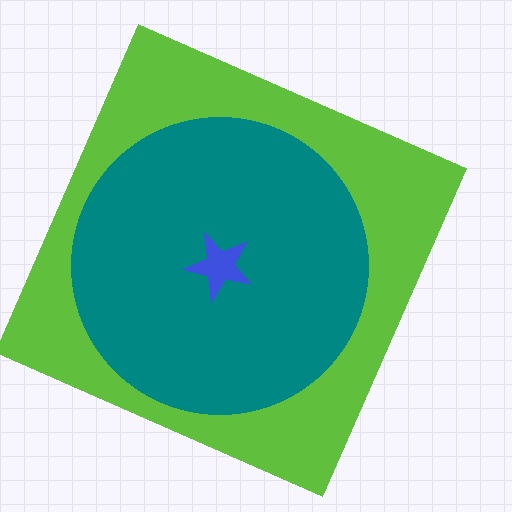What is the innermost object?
The blue star.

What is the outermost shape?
The lime square.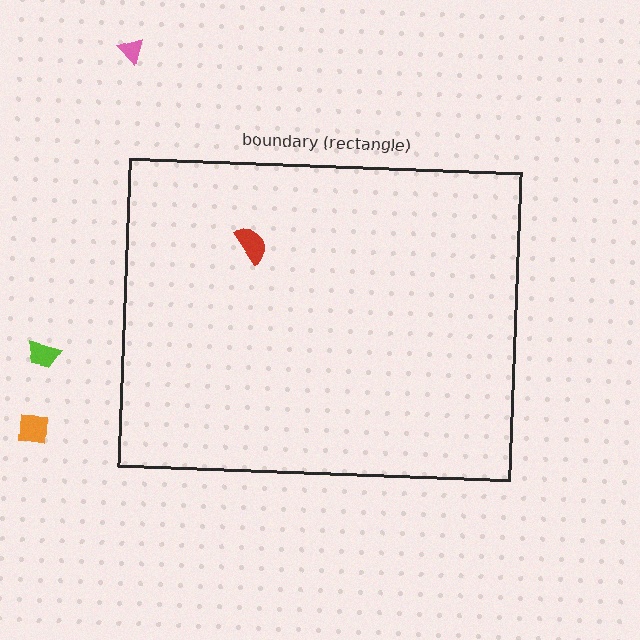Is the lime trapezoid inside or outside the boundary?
Outside.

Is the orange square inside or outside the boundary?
Outside.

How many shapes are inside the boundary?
1 inside, 3 outside.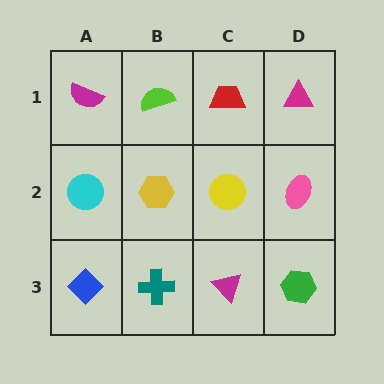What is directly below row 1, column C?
A yellow circle.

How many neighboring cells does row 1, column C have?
3.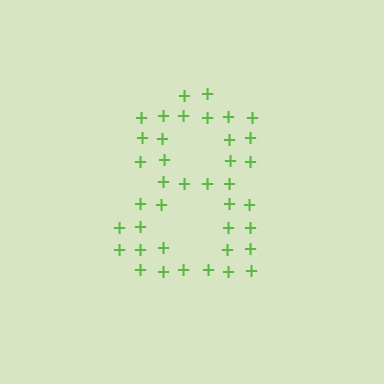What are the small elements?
The small elements are plus signs.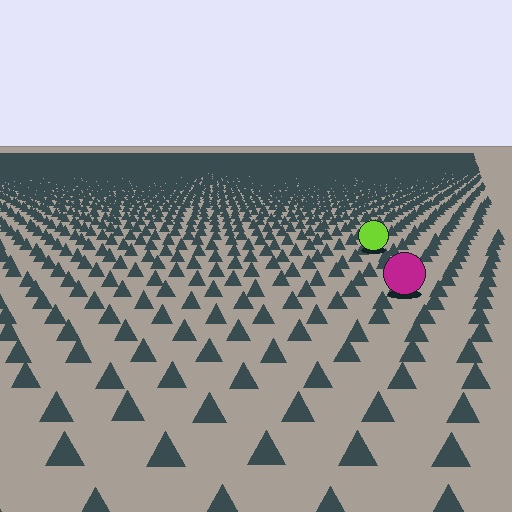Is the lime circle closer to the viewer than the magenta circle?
No. The magenta circle is closer — you can tell from the texture gradient: the ground texture is coarser near it.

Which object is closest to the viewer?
The magenta circle is closest. The texture marks near it are larger and more spread out.